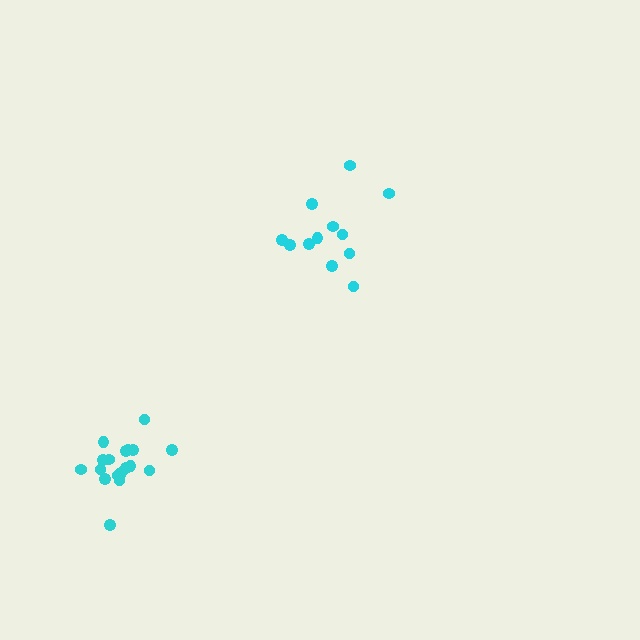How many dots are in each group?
Group 1: 13 dots, Group 2: 18 dots (31 total).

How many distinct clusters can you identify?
There are 2 distinct clusters.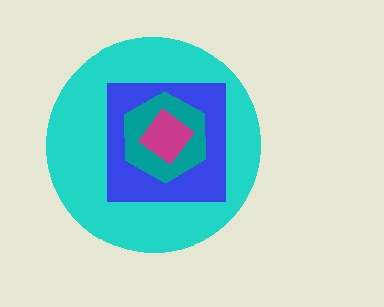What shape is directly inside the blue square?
The teal hexagon.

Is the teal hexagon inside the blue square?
Yes.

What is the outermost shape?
The cyan circle.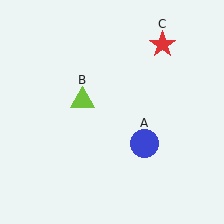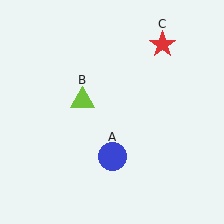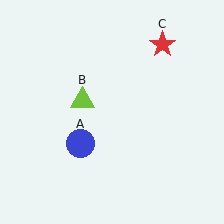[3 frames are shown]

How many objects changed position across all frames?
1 object changed position: blue circle (object A).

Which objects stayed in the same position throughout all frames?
Lime triangle (object B) and red star (object C) remained stationary.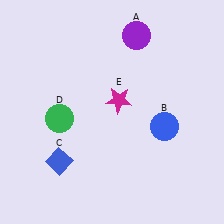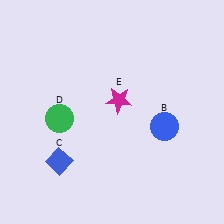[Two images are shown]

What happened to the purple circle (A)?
The purple circle (A) was removed in Image 2. It was in the top-right area of Image 1.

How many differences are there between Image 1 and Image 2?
There is 1 difference between the two images.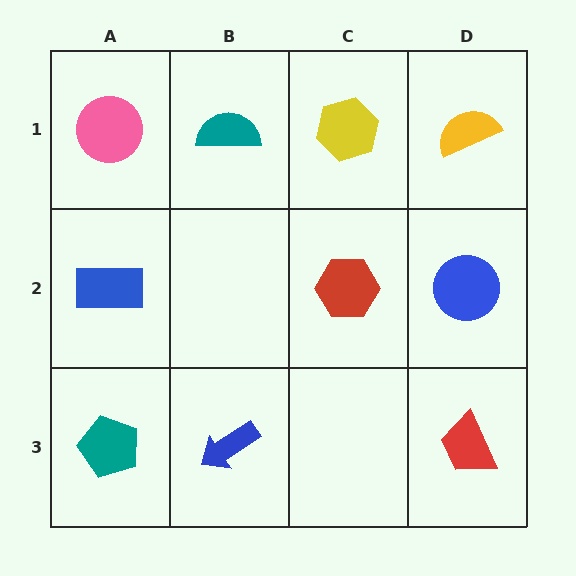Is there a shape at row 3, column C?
No, that cell is empty.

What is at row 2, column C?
A red hexagon.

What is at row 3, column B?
A blue arrow.